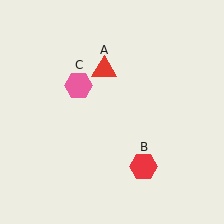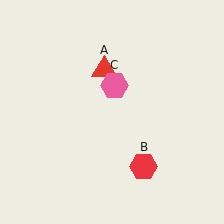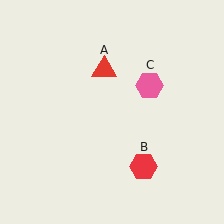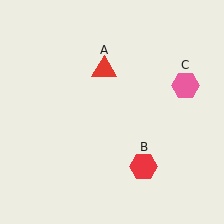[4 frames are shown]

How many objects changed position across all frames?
1 object changed position: pink hexagon (object C).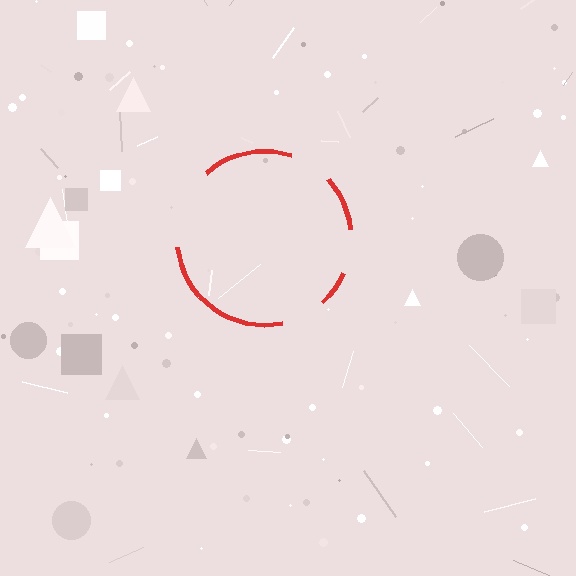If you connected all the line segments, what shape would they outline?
They would outline a circle.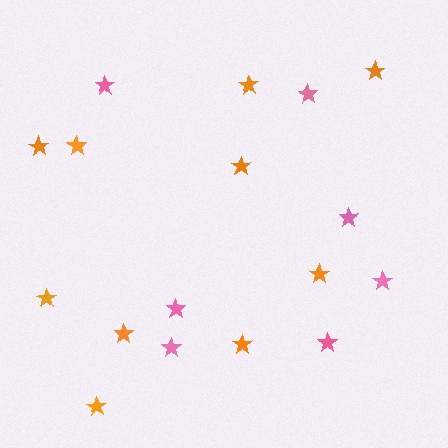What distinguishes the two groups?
There are 2 groups: one group of orange stars (10) and one group of pink stars (7).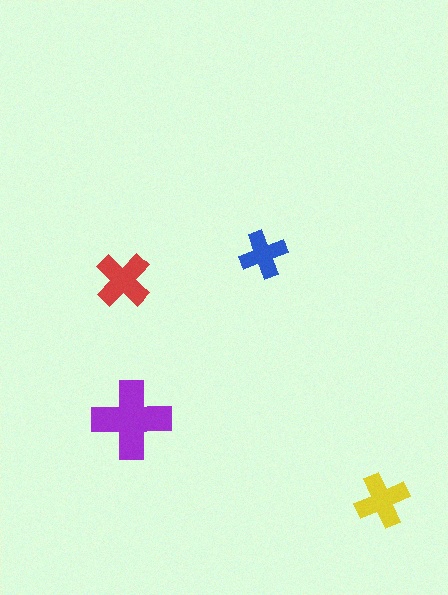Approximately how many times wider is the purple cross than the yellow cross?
About 1.5 times wider.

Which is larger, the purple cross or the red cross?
The purple one.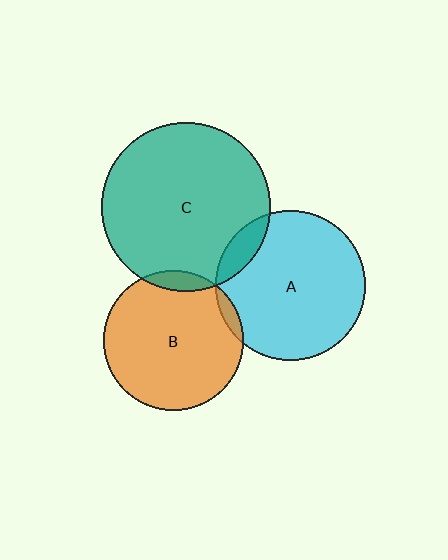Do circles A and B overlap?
Yes.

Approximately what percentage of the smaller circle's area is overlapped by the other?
Approximately 5%.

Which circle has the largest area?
Circle C (teal).